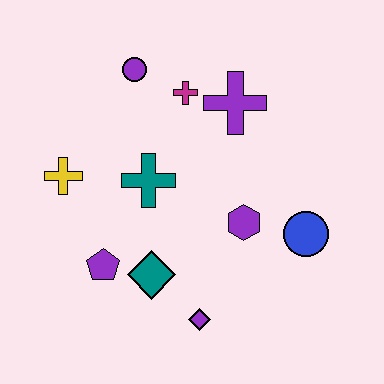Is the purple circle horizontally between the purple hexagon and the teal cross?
No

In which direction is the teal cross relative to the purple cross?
The teal cross is to the left of the purple cross.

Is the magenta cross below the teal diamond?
No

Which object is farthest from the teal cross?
The blue circle is farthest from the teal cross.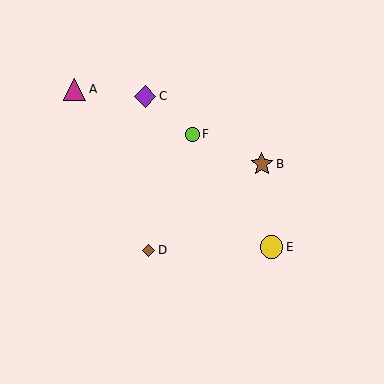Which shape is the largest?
The brown star (labeled B) is the largest.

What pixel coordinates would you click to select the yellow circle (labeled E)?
Click at (272, 247) to select the yellow circle E.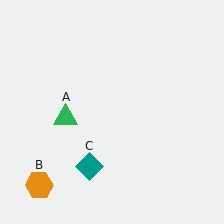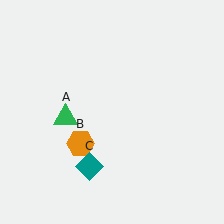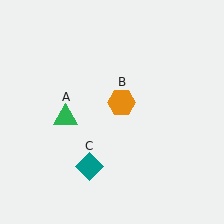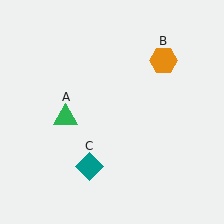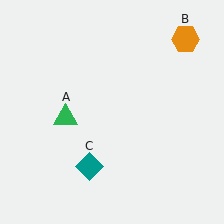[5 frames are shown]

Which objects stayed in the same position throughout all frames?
Green triangle (object A) and teal diamond (object C) remained stationary.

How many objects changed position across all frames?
1 object changed position: orange hexagon (object B).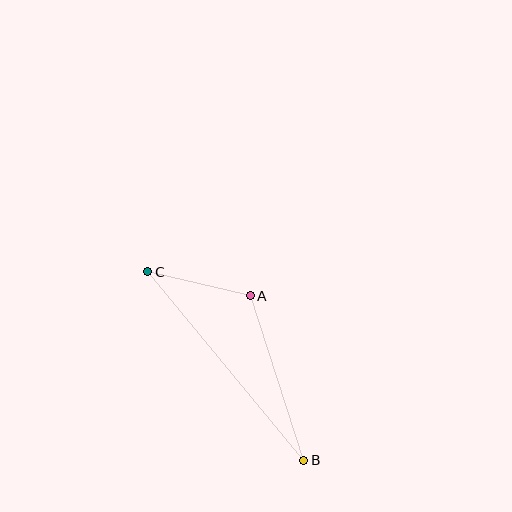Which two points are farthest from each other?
Points B and C are farthest from each other.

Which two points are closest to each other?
Points A and C are closest to each other.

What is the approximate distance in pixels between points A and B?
The distance between A and B is approximately 173 pixels.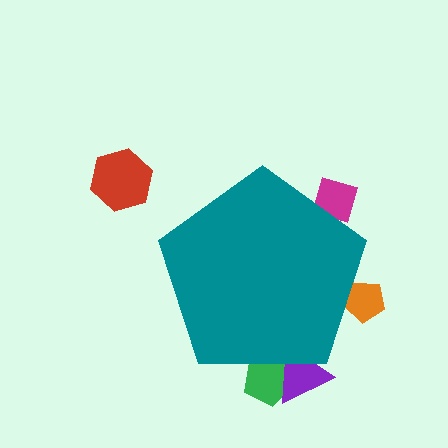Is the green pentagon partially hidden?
Yes, the green pentagon is partially hidden behind the teal pentagon.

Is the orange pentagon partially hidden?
Yes, the orange pentagon is partially hidden behind the teal pentagon.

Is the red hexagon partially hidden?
No, the red hexagon is fully visible.